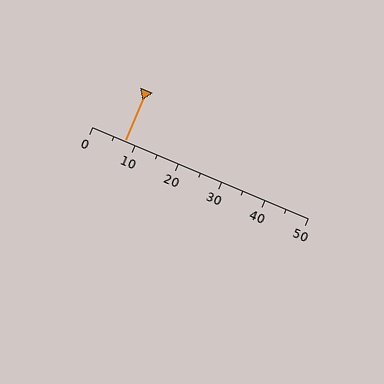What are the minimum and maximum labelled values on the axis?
The axis runs from 0 to 50.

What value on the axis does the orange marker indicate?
The marker indicates approximately 7.5.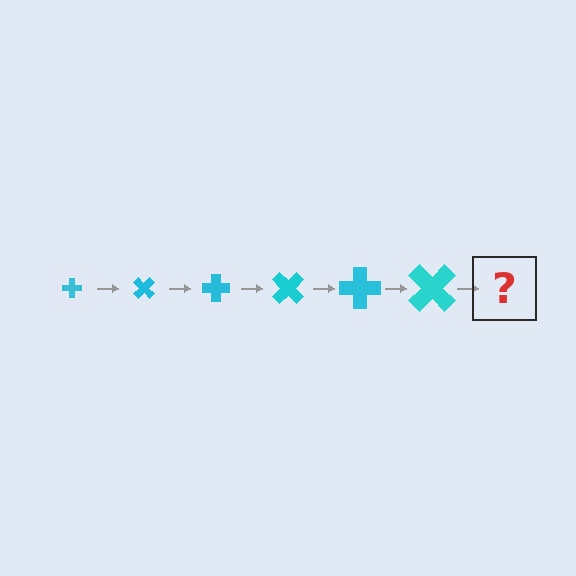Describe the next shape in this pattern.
It should be a cross, larger than the previous one and rotated 270 degrees from the start.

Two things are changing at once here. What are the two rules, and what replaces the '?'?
The two rules are that the cross grows larger each step and it rotates 45 degrees each step. The '?' should be a cross, larger than the previous one and rotated 270 degrees from the start.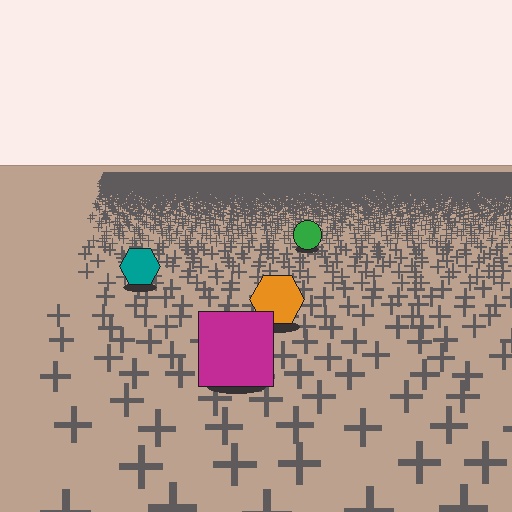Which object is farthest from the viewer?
The green circle is farthest from the viewer. It appears smaller and the ground texture around it is denser.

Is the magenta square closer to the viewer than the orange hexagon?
Yes. The magenta square is closer — you can tell from the texture gradient: the ground texture is coarser near it.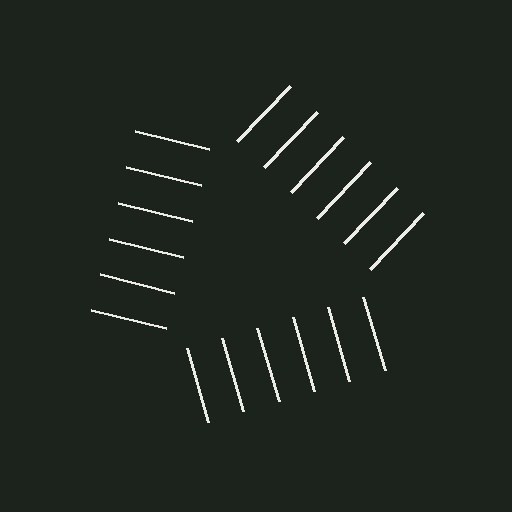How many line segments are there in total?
18 — 6 along each of the 3 edges.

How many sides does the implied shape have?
3 sides — the line-ends trace a triangle.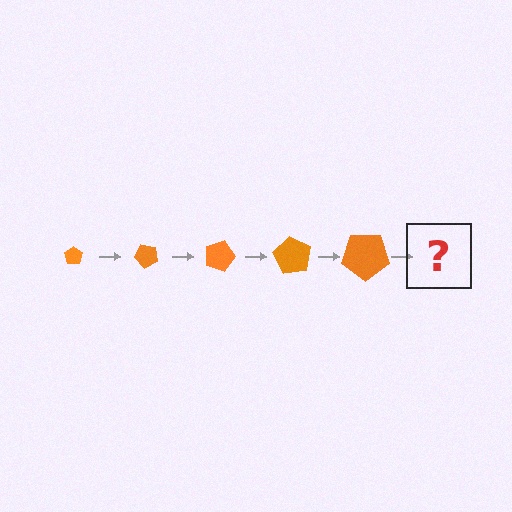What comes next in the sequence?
The next element should be a pentagon, larger than the previous one and rotated 225 degrees from the start.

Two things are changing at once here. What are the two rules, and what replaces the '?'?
The two rules are that the pentagon grows larger each step and it rotates 45 degrees each step. The '?' should be a pentagon, larger than the previous one and rotated 225 degrees from the start.